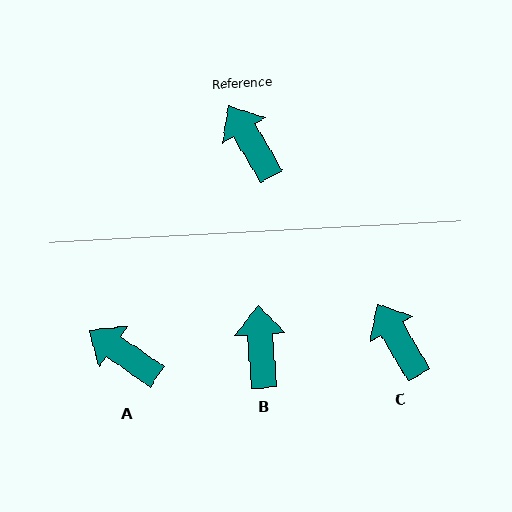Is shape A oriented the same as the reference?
No, it is off by about 25 degrees.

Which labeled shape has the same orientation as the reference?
C.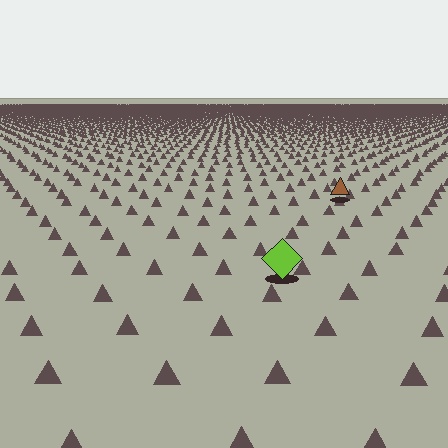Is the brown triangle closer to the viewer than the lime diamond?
No. The lime diamond is closer — you can tell from the texture gradient: the ground texture is coarser near it.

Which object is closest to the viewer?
The lime diamond is closest. The texture marks near it are larger and more spread out.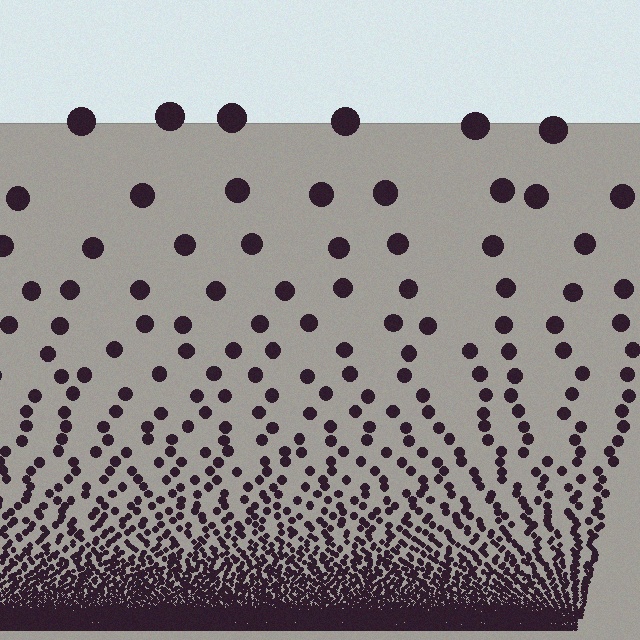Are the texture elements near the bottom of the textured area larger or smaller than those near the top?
Smaller. The gradient is inverted — elements near the bottom are smaller and denser.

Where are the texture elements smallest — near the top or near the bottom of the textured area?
Near the bottom.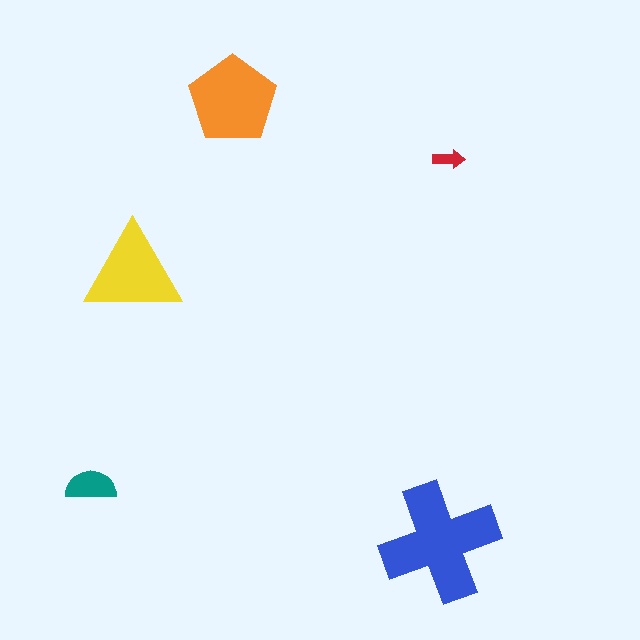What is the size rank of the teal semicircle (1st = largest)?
4th.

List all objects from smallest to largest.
The red arrow, the teal semicircle, the yellow triangle, the orange pentagon, the blue cross.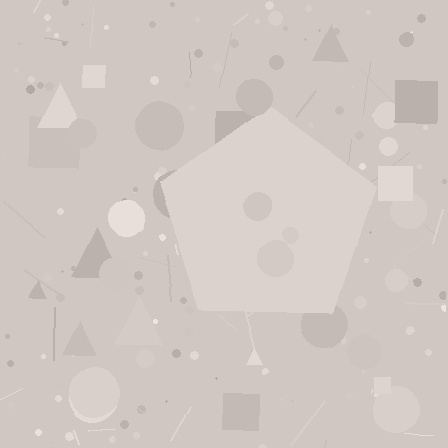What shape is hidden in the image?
A pentagon is hidden in the image.